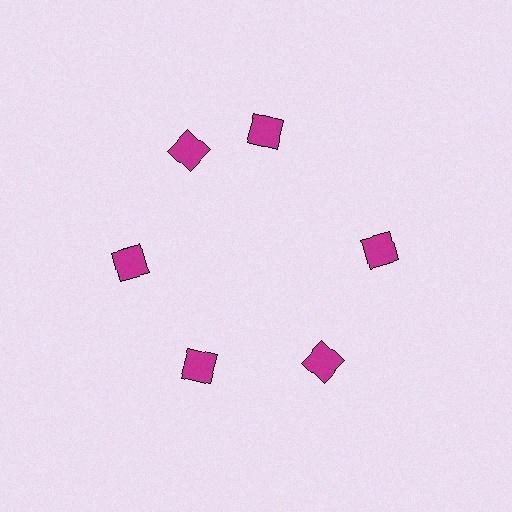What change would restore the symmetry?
The symmetry would be restored by rotating it back into even spacing with its neighbors so that all 6 squares sit at equal angles and equal distance from the center.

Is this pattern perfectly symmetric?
No. The 6 magenta squares are arranged in a ring, but one element near the 1 o'clock position is rotated out of alignment along the ring, breaking the 6-fold rotational symmetry.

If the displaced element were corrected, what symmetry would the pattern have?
It would have 6-fold rotational symmetry — the pattern would map onto itself every 60 degrees.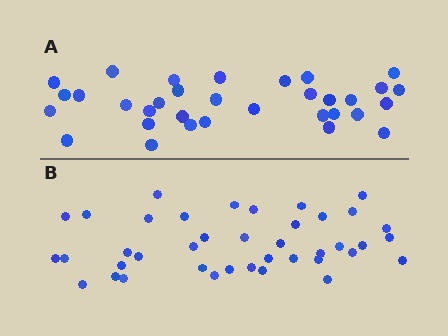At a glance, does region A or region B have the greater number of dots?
Region B (the bottom region) has more dots.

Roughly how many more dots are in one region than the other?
Region B has roughly 8 or so more dots than region A.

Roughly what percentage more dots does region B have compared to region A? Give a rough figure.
About 20% more.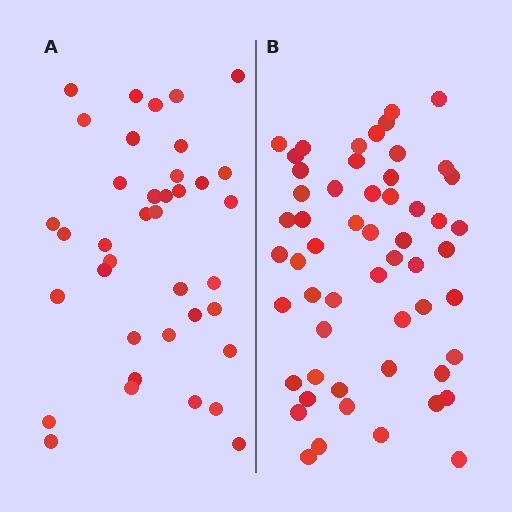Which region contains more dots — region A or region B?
Region B (the right region) has more dots.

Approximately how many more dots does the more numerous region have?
Region B has approximately 15 more dots than region A.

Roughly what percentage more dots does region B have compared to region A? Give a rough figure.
About 45% more.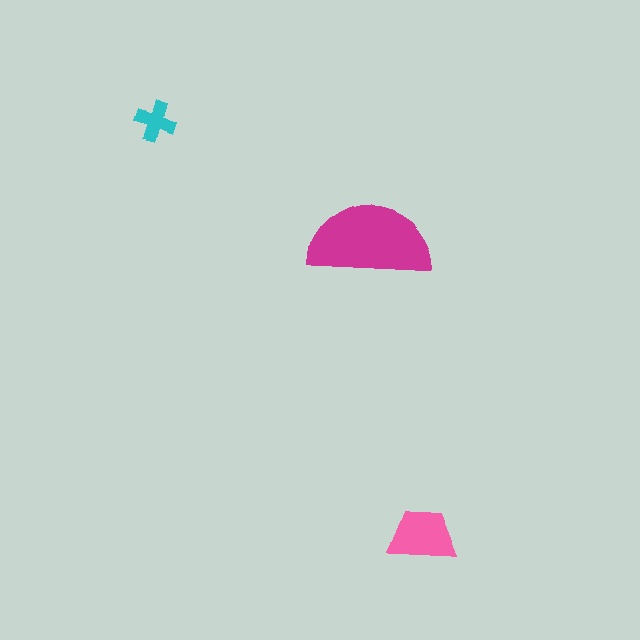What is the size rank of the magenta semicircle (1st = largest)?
1st.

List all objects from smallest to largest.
The cyan cross, the pink trapezoid, the magenta semicircle.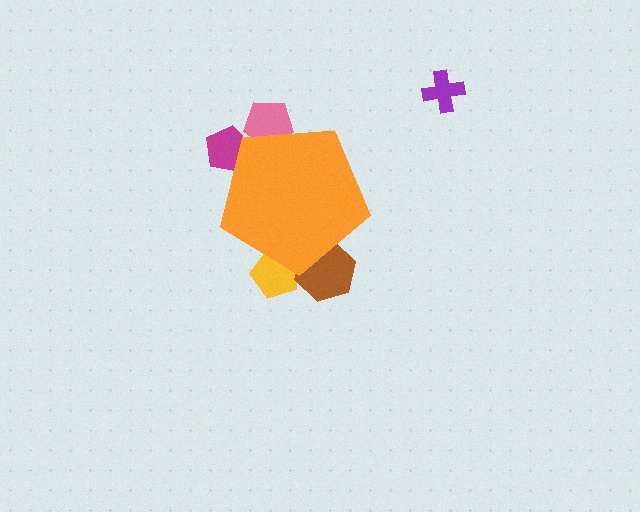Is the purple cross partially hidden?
No, the purple cross is fully visible.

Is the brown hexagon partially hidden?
Yes, the brown hexagon is partially hidden behind the orange pentagon.